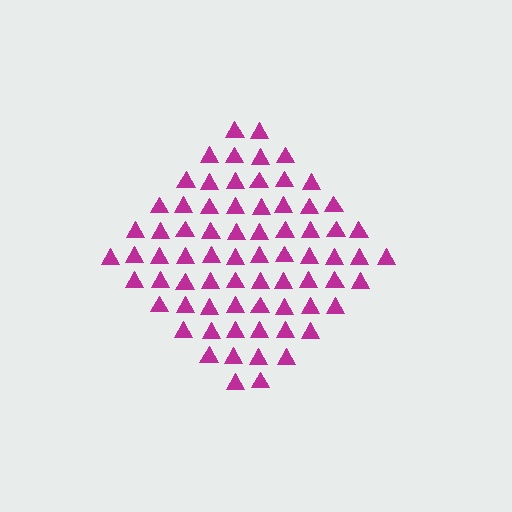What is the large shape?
The large shape is a diamond.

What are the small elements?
The small elements are triangles.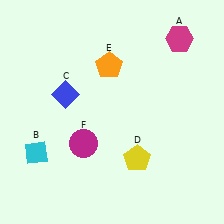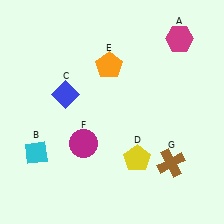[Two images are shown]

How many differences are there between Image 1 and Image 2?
There is 1 difference between the two images.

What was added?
A brown cross (G) was added in Image 2.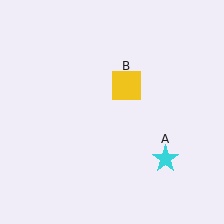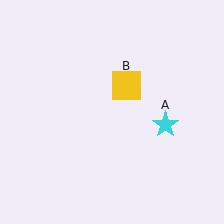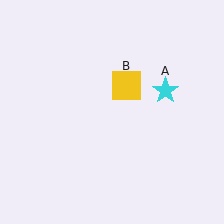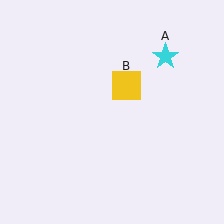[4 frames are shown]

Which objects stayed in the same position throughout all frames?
Yellow square (object B) remained stationary.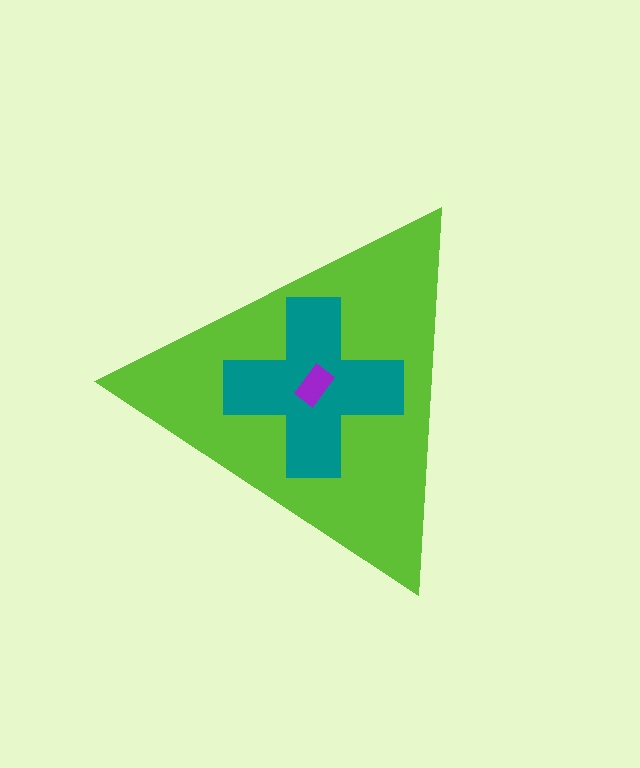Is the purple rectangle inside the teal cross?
Yes.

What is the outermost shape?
The lime triangle.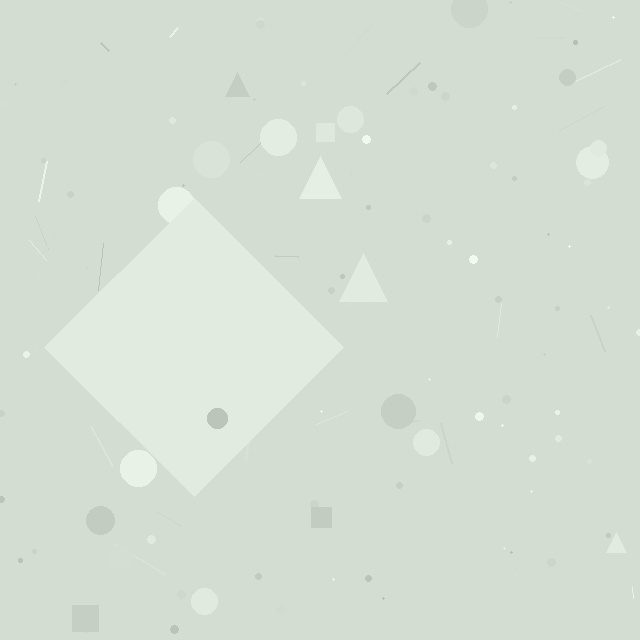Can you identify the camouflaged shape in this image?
The camouflaged shape is a diamond.